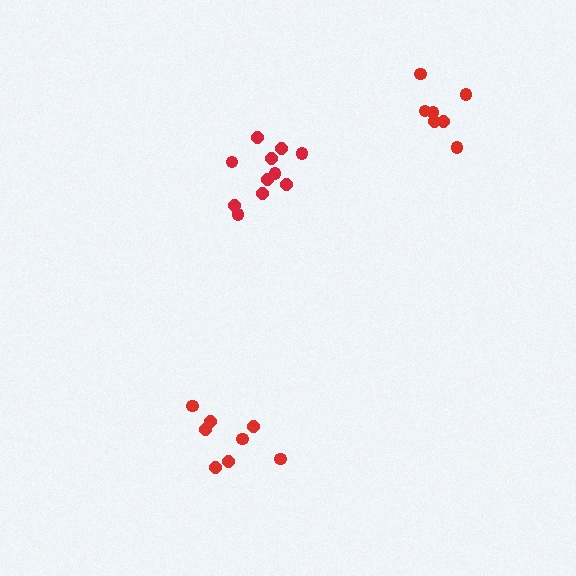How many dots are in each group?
Group 1: 8 dots, Group 2: 11 dots, Group 3: 7 dots (26 total).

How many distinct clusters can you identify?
There are 3 distinct clusters.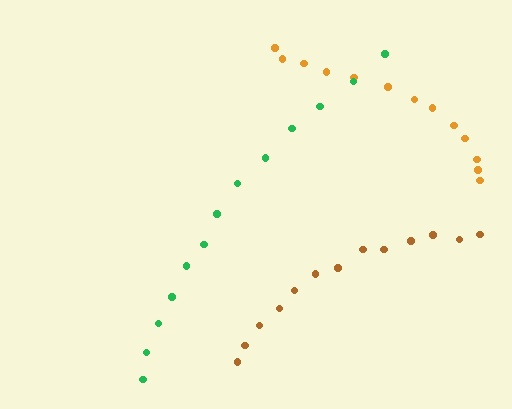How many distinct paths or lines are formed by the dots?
There are 3 distinct paths.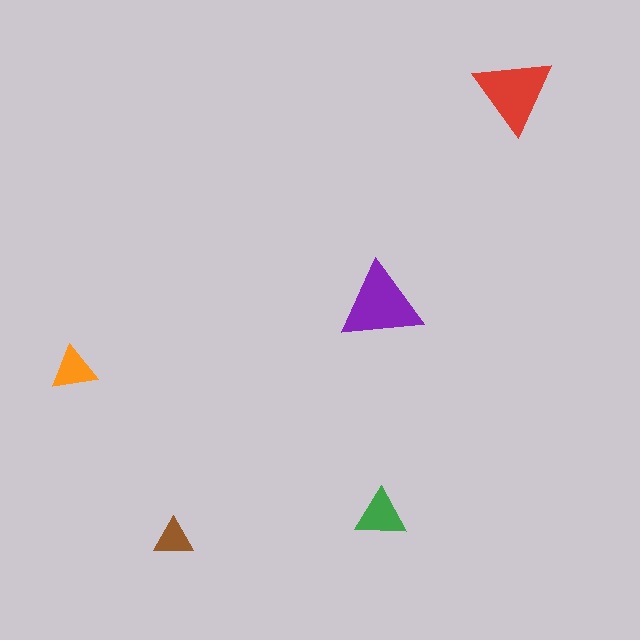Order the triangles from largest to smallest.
the purple one, the red one, the green one, the orange one, the brown one.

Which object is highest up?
The red triangle is topmost.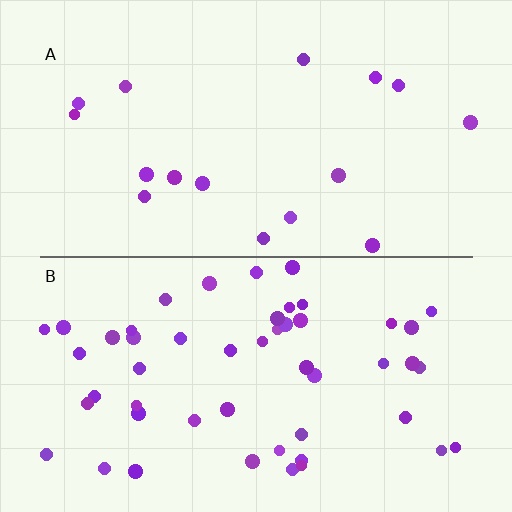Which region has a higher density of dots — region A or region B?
B (the bottom).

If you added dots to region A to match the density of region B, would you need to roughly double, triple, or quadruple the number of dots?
Approximately triple.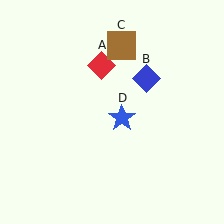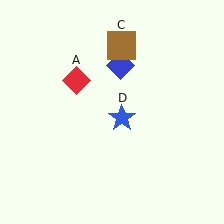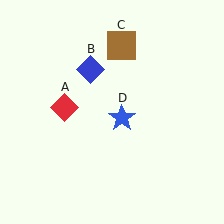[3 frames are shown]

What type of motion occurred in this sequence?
The red diamond (object A), blue diamond (object B) rotated counterclockwise around the center of the scene.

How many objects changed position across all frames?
2 objects changed position: red diamond (object A), blue diamond (object B).